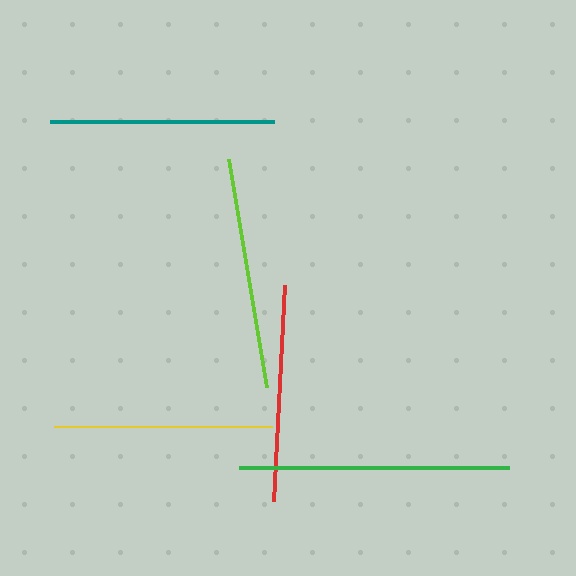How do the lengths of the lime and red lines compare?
The lime and red lines are approximately the same length.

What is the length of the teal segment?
The teal segment is approximately 224 pixels long.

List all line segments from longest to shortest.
From longest to shortest: green, lime, teal, yellow, red.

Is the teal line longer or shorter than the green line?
The green line is longer than the teal line.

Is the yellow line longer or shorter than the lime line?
The lime line is longer than the yellow line.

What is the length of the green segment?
The green segment is approximately 270 pixels long.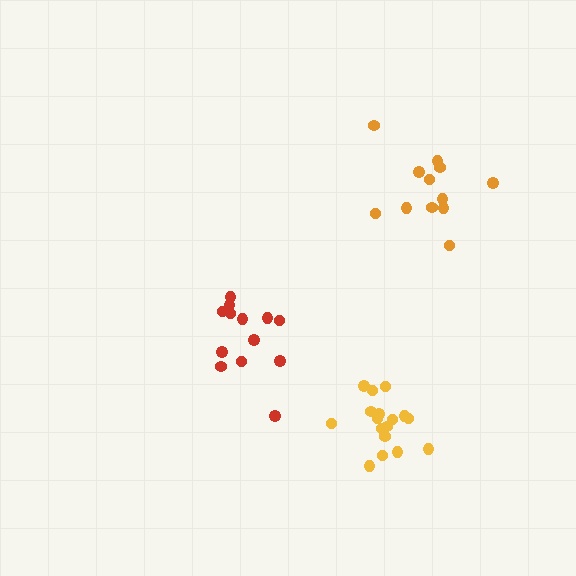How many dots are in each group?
Group 1: 12 dots, Group 2: 13 dots, Group 3: 17 dots (42 total).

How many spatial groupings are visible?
There are 3 spatial groupings.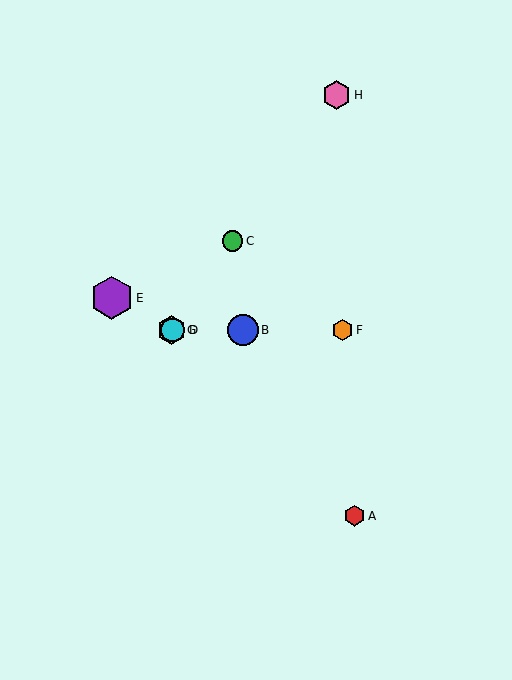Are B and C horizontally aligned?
No, B is at y≈330 and C is at y≈241.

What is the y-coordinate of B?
Object B is at y≈330.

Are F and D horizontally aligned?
Yes, both are at y≈330.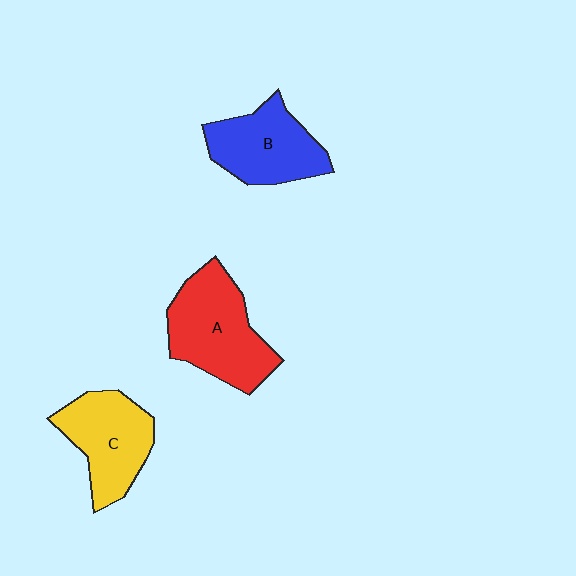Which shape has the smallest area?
Shape B (blue).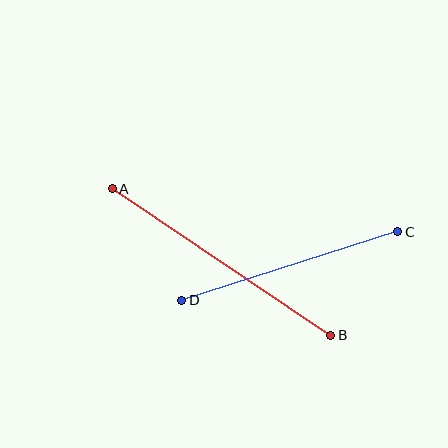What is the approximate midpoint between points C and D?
The midpoint is at approximately (290, 266) pixels.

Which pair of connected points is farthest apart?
Points A and B are farthest apart.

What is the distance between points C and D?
The distance is approximately 227 pixels.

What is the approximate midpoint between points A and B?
The midpoint is at approximately (221, 262) pixels.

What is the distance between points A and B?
The distance is approximately 263 pixels.